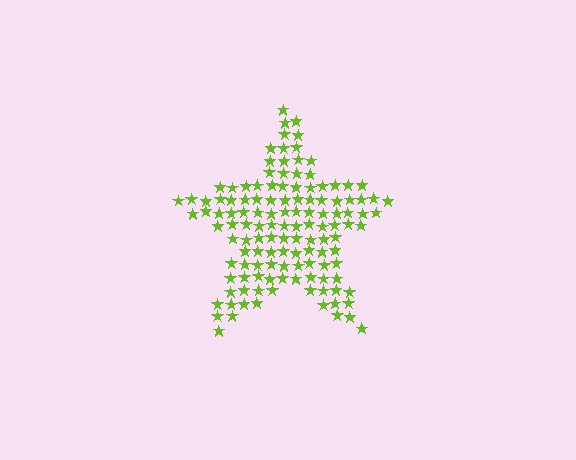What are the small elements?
The small elements are stars.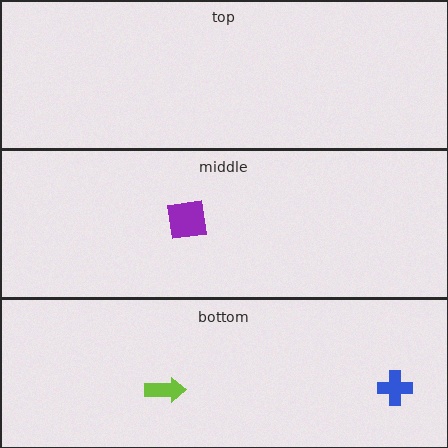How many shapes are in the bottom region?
2.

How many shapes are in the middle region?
1.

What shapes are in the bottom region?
The lime arrow, the blue cross.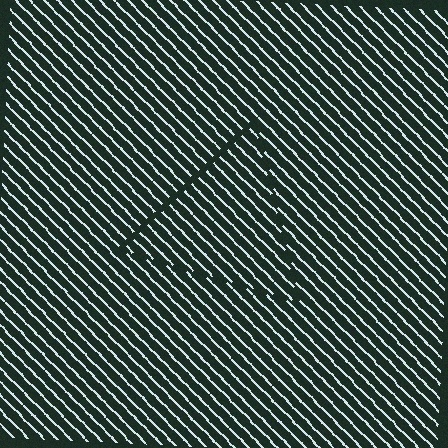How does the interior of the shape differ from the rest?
The interior of the shape contains the same grating, shifted by half a period — the contour is defined by the phase discontinuity where line-ends from the inner and outer gratings abut.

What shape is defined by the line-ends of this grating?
An illusory triangle. The interior of the shape contains the same grating, shifted by half a period — the contour is defined by the phase discontinuity where line-ends from the inner and outer gratings abut.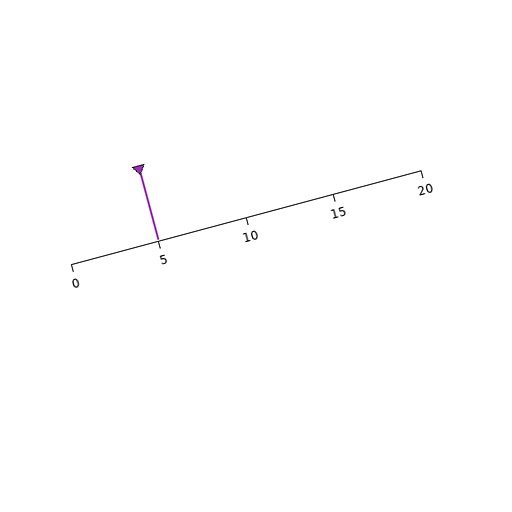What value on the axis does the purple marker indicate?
The marker indicates approximately 5.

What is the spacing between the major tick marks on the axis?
The major ticks are spaced 5 apart.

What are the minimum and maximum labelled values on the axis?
The axis runs from 0 to 20.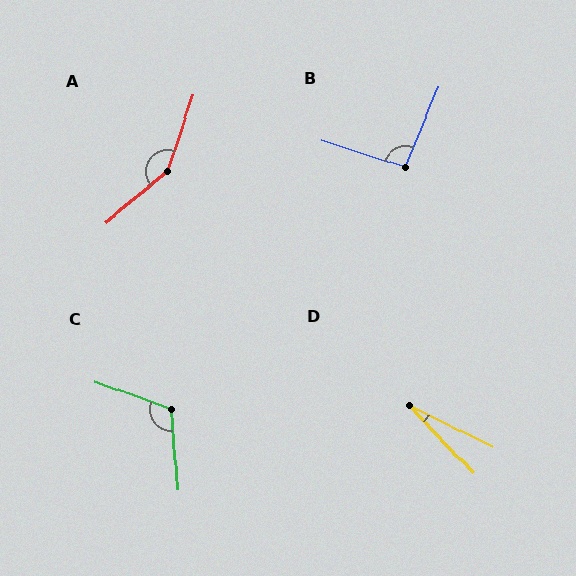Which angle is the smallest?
D, at approximately 21 degrees.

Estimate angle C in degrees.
Approximately 115 degrees.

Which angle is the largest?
A, at approximately 148 degrees.